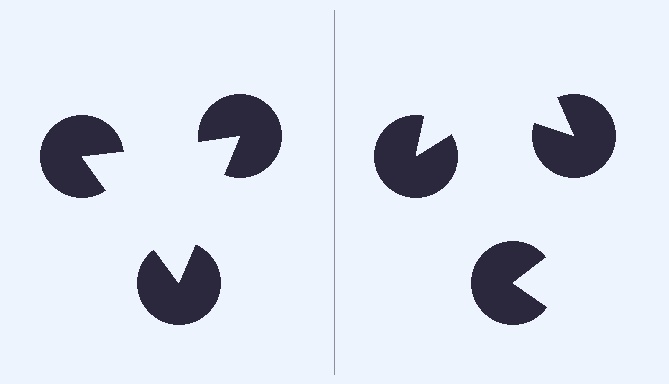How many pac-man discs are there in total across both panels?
6 — 3 on each side.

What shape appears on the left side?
An illusory triangle.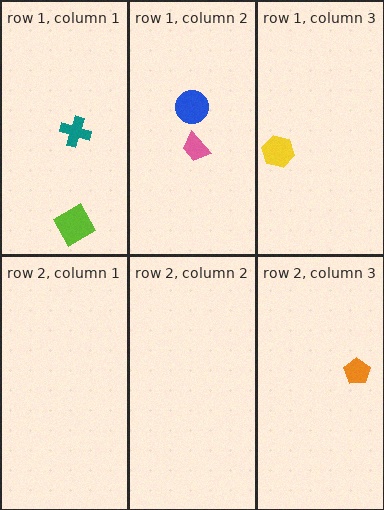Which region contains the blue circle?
The row 1, column 2 region.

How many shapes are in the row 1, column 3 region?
1.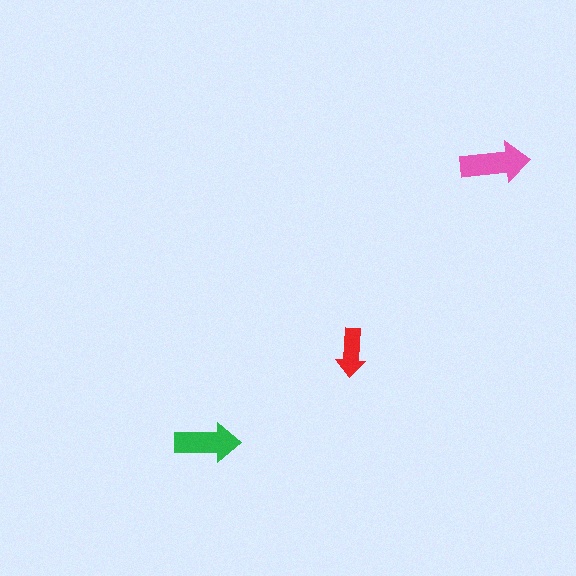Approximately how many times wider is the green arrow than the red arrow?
About 1.5 times wider.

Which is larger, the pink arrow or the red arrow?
The pink one.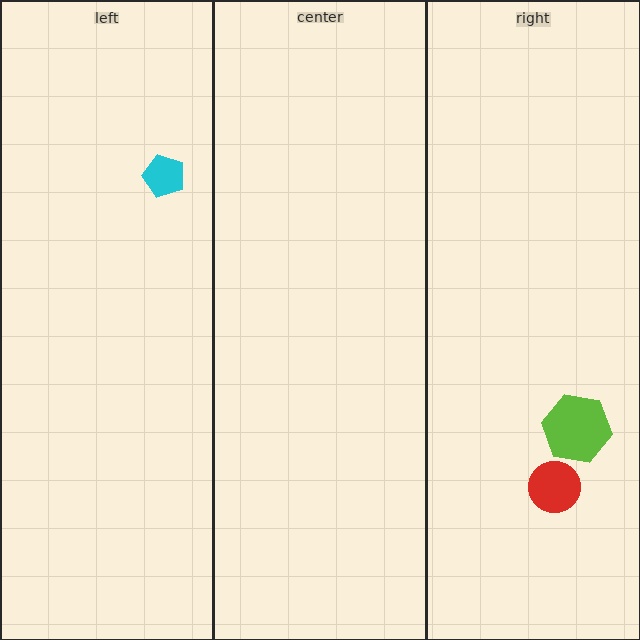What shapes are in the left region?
The cyan pentagon.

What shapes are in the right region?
The lime hexagon, the red circle.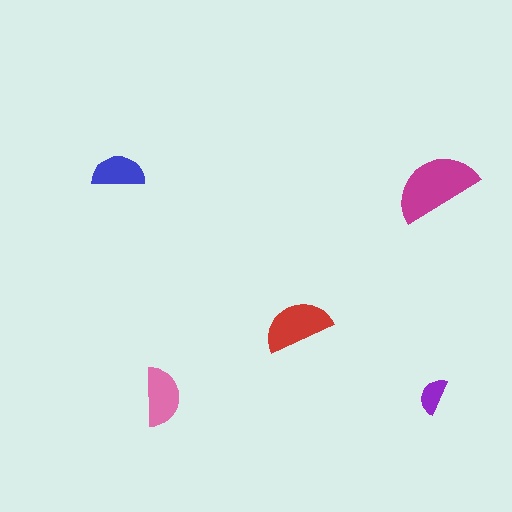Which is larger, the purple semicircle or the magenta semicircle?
The magenta one.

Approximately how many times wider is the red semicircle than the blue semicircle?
About 1.5 times wider.